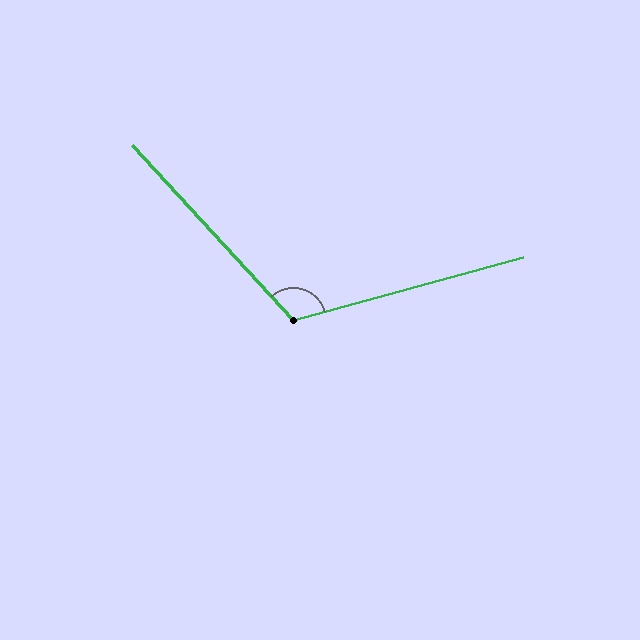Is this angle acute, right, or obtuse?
It is obtuse.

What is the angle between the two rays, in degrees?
Approximately 117 degrees.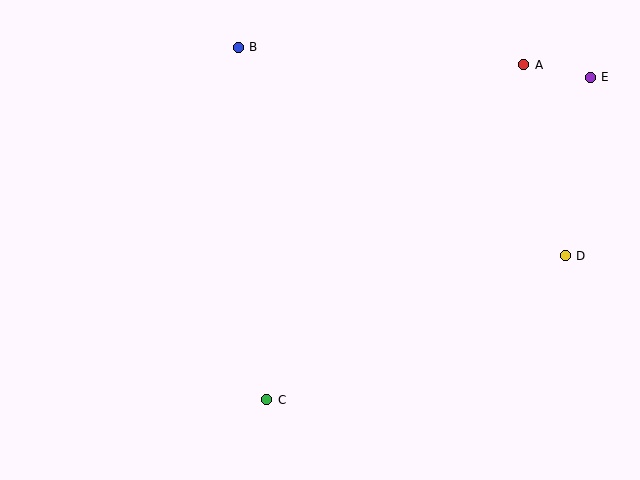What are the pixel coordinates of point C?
Point C is at (267, 400).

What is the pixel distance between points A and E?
The distance between A and E is 67 pixels.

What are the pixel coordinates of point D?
Point D is at (565, 256).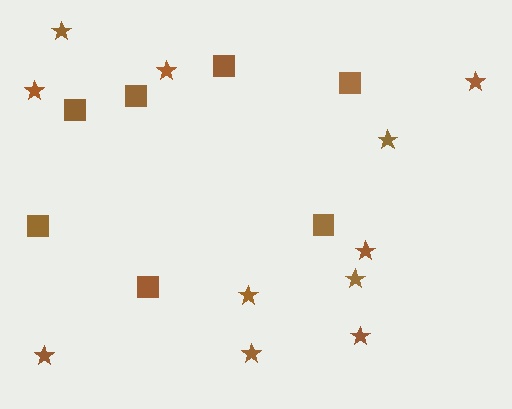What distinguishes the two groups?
There are 2 groups: one group of squares (7) and one group of stars (11).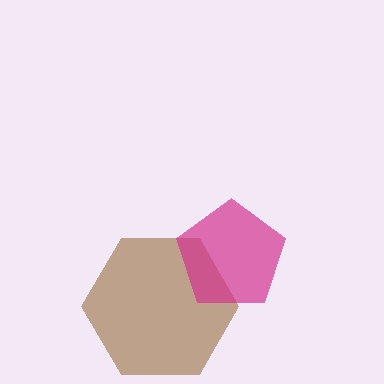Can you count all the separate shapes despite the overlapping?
Yes, there are 2 separate shapes.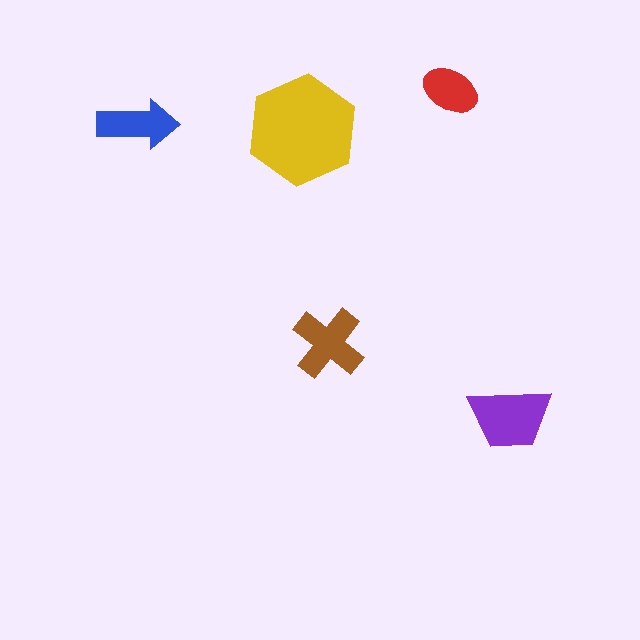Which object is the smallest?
The red ellipse.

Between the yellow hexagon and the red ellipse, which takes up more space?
The yellow hexagon.